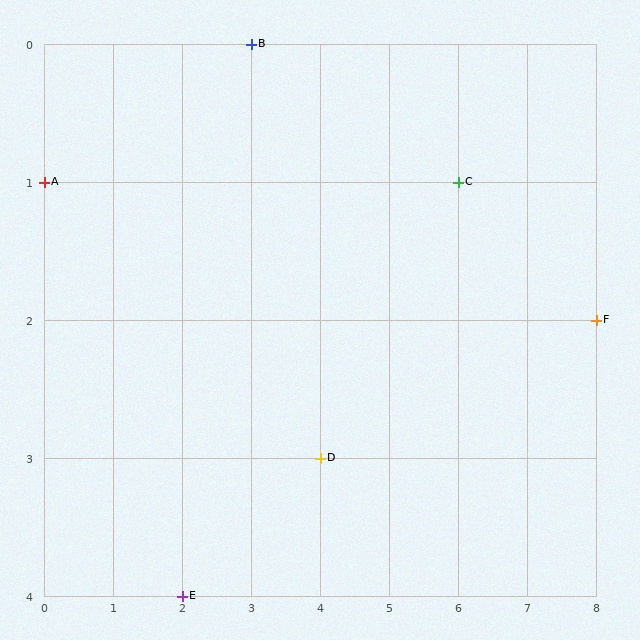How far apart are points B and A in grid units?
Points B and A are 3 columns and 1 row apart (about 3.2 grid units diagonally).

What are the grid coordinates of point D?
Point D is at grid coordinates (4, 3).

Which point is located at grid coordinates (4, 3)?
Point D is at (4, 3).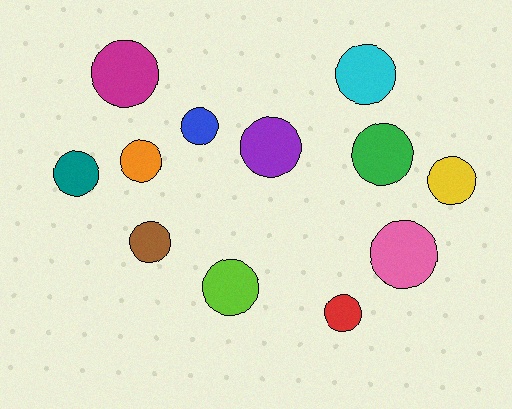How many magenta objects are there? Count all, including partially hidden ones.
There is 1 magenta object.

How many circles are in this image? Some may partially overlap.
There are 12 circles.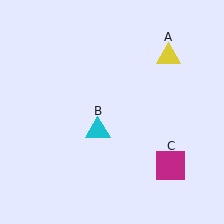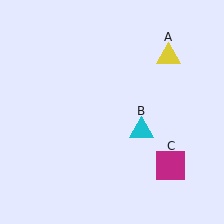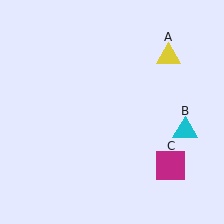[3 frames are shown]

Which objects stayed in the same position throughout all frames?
Yellow triangle (object A) and magenta square (object C) remained stationary.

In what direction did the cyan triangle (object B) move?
The cyan triangle (object B) moved right.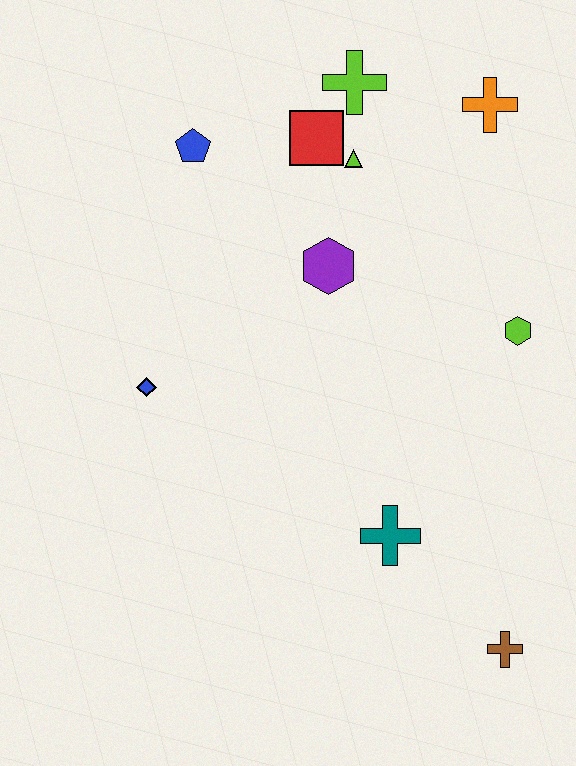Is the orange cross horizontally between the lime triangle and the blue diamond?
No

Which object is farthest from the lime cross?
The brown cross is farthest from the lime cross.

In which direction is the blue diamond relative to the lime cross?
The blue diamond is below the lime cross.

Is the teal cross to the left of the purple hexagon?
No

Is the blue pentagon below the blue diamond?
No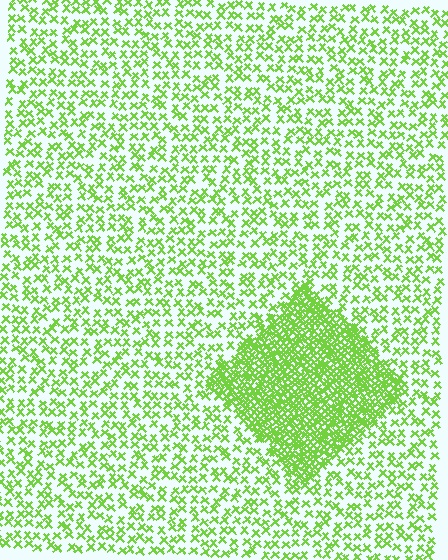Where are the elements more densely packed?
The elements are more densely packed inside the diamond boundary.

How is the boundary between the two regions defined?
The boundary is defined by a change in element density (approximately 2.8x ratio). All elements are the same color, size, and shape.